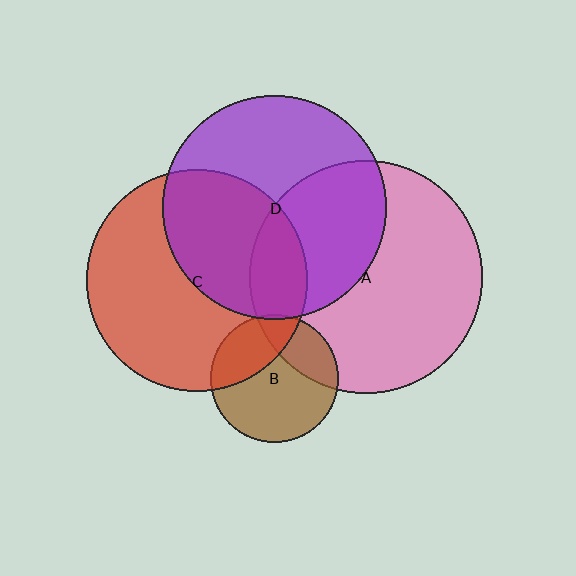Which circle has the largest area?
Circle A (pink).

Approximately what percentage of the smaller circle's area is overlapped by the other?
Approximately 30%.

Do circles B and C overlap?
Yes.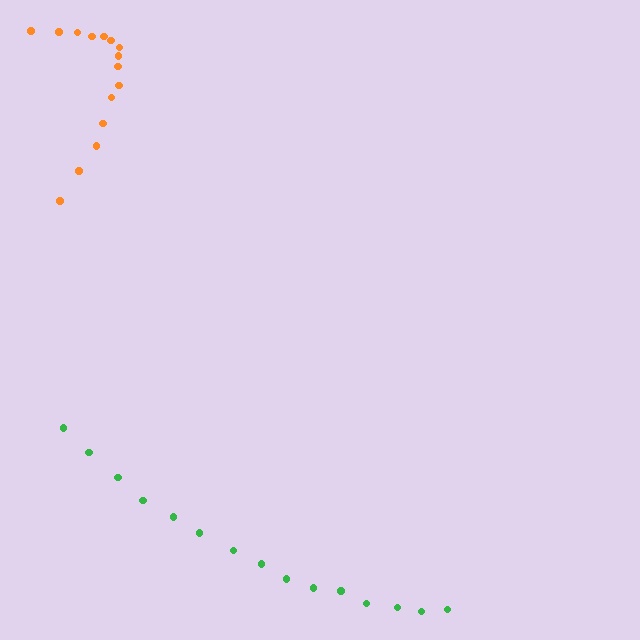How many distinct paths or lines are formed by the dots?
There are 2 distinct paths.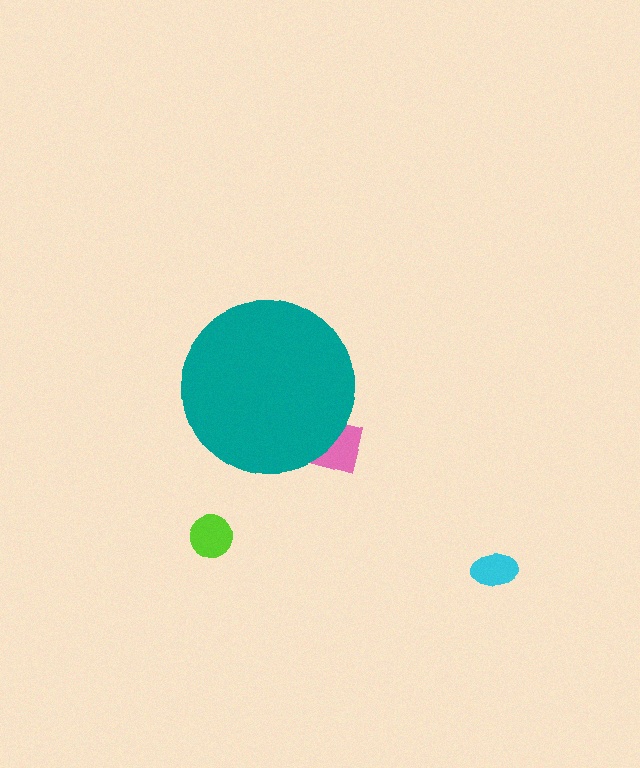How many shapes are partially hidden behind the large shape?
1 shape is partially hidden.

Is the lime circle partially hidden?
No, the lime circle is fully visible.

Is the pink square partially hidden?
Yes, the pink square is partially hidden behind the teal circle.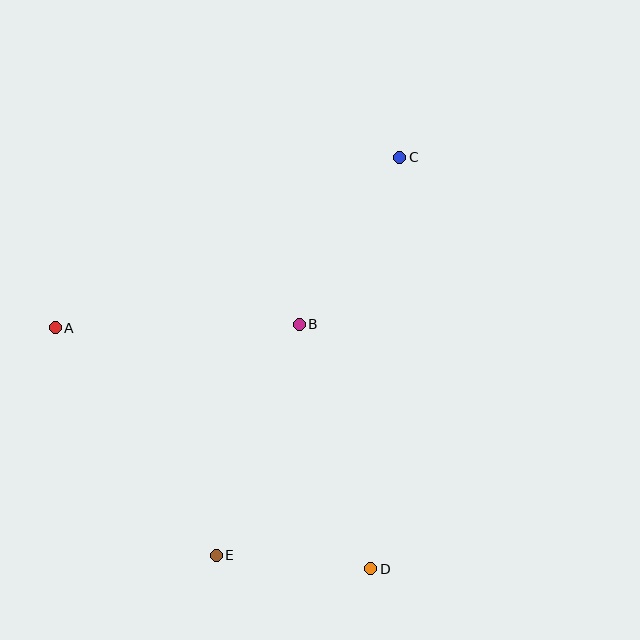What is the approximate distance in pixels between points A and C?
The distance between A and C is approximately 385 pixels.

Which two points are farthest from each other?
Points C and E are farthest from each other.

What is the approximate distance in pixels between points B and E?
The distance between B and E is approximately 245 pixels.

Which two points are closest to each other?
Points D and E are closest to each other.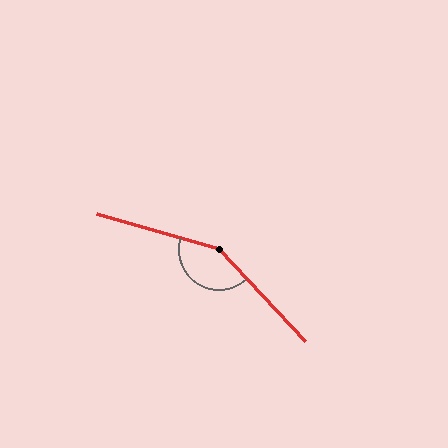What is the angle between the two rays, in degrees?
Approximately 149 degrees.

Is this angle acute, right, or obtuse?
It is obtuse.